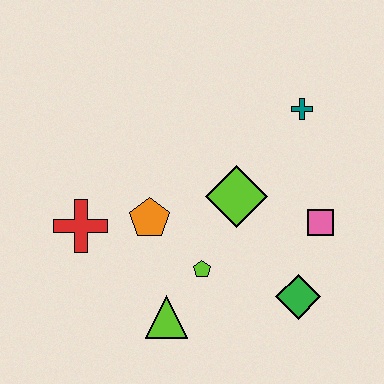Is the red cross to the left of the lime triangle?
Yes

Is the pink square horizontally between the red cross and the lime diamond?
No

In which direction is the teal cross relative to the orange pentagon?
The teal cross is to the right of the orange pentagon.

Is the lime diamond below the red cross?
No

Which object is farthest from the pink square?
The red cross is farthest from the pink square.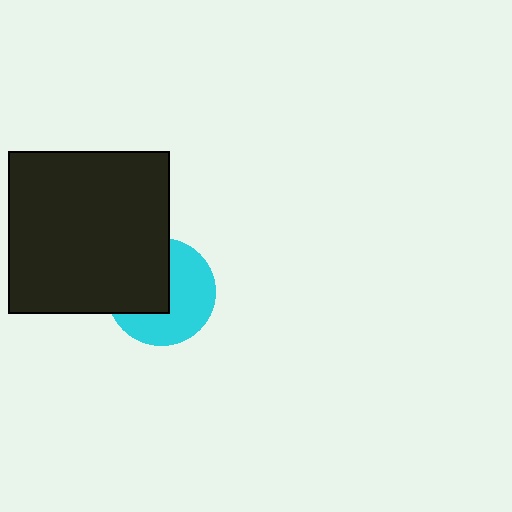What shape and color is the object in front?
The object in front is a black square.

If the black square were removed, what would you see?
You would see the complete cyan circle.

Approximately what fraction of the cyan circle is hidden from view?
Roughly 44% of the cyan circle is hidden behind the black square.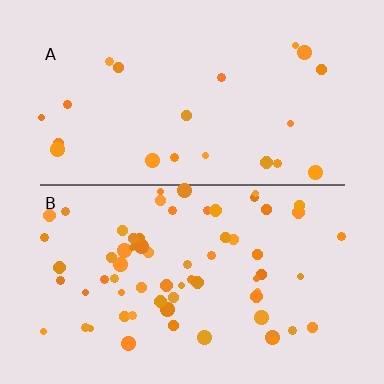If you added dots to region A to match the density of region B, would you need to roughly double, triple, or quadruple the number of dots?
Approximately triple.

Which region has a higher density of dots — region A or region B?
B (the bottom).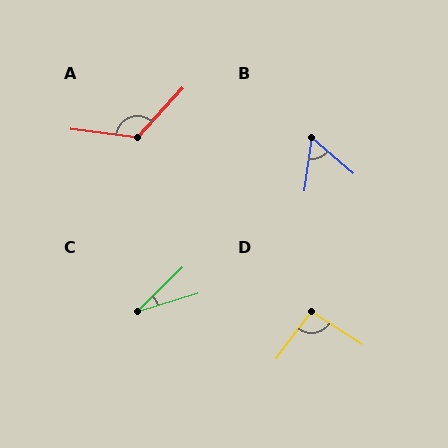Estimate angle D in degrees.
Approximately 94 degrees.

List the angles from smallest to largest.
C (27°), B (57°), D (94°), A (126°).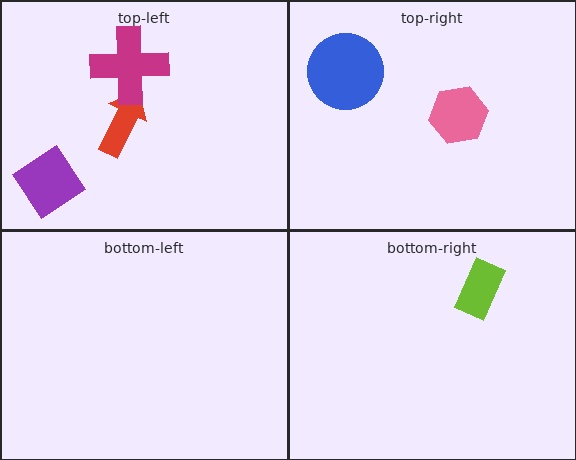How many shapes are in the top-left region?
3.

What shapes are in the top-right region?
The blue circle, the pink hexagon.